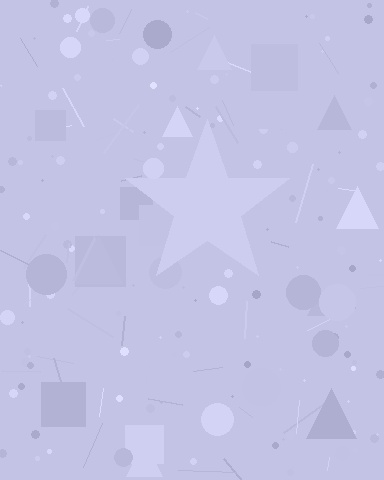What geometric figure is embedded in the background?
A star is embedded in the background.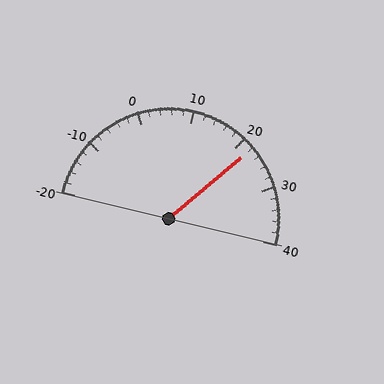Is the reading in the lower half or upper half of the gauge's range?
The reading is in the upper half of the range (-20 to 40).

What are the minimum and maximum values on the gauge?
The gauge ranges from -20 to 40.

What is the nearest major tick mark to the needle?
The nearest major tick mark is 20.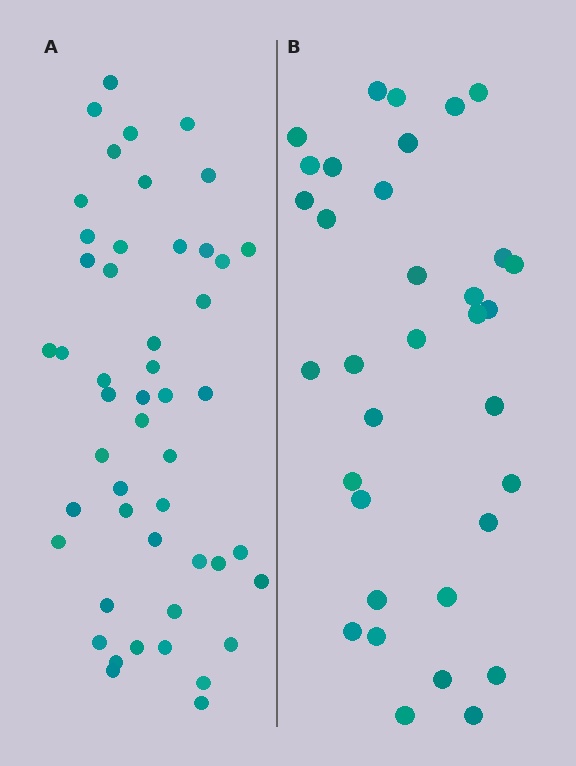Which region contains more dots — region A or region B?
Region A (the left region) has more dots.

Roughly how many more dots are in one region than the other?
Region A has approximately 15 more dots than region B.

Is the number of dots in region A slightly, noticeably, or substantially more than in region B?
Region A has noticeably more, but not dramatically so. The ratio is roughly 1.4 to 1.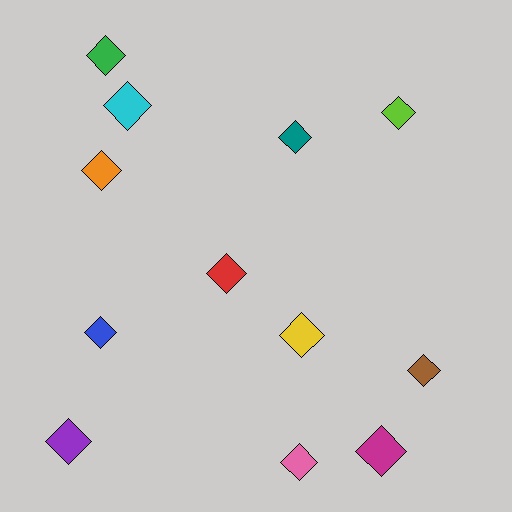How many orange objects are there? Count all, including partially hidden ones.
There is 1 orange object.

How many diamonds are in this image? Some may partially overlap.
There are 12 diamonds.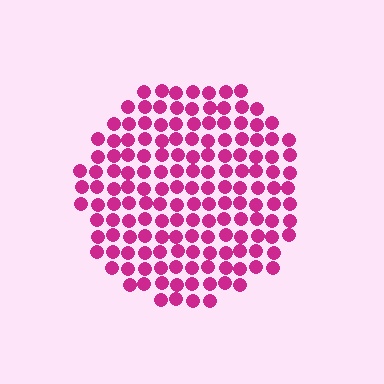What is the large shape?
The large shape is a circle.